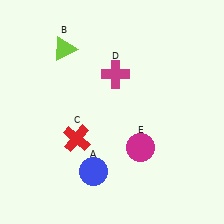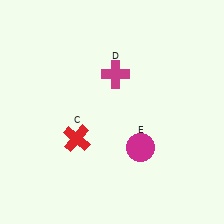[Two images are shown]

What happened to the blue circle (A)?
The blue circle (A) was removed in Image 2. It was in the bottom-left area of Image 1.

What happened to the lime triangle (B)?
The lime triangle (B) was removed in Image 2. It was in the top-left area of Image 1.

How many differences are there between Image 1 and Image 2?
There are 2 differences between the two images.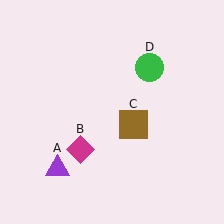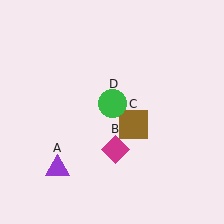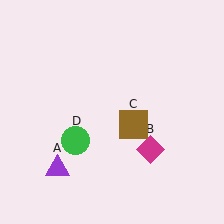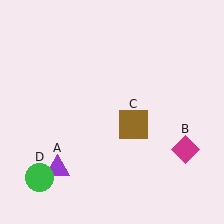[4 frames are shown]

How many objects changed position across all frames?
2 objects changed position: magenta diamond (object B), green circle (object D).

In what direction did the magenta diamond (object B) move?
The magenta diamond (object B) moved right.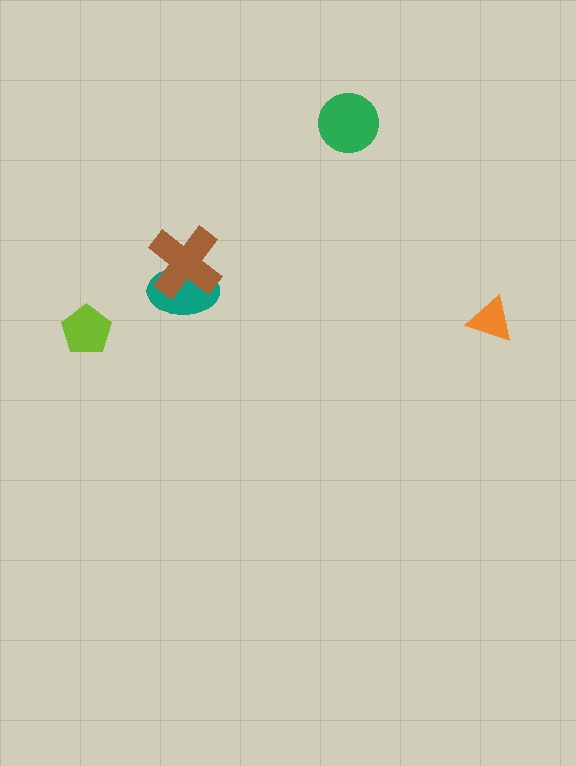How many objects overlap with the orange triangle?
0 objects overlap with the orange triangle.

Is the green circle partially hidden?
No, no other shape covers it.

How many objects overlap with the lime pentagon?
0 objects overlap with the lime pentagon.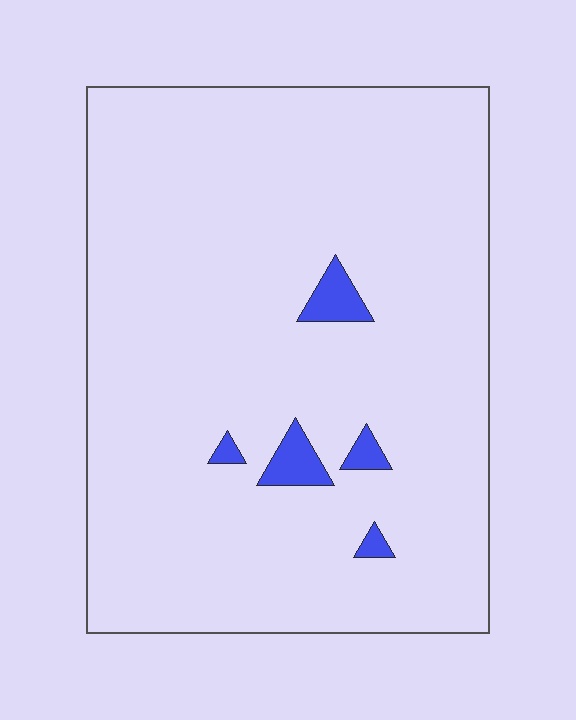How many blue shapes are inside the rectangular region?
5.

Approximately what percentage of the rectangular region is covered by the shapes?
Approximately 5%.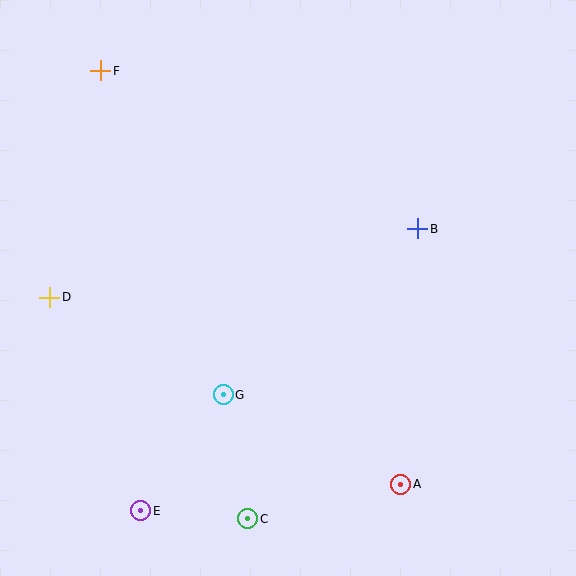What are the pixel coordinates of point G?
Point G is at (223, 395).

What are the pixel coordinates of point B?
Point B is at (418, 229).